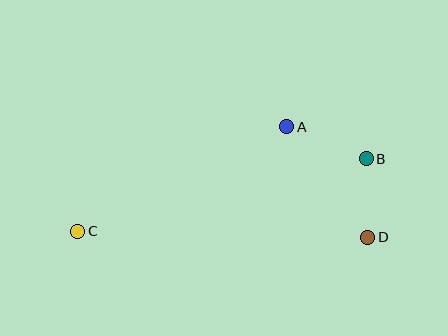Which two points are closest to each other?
Points B and D are closest to each other.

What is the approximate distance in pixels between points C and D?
The distance between C and D is approximately 290 pixels.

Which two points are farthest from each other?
Points B and C are farthest from each other.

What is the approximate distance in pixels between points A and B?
The distance between A and B is approximately 86 pixels.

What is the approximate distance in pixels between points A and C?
The distance between A and C is approximately 233 pixels.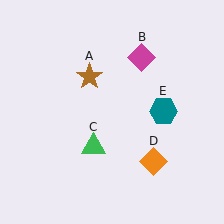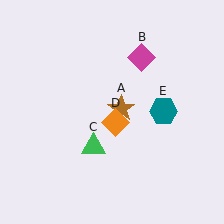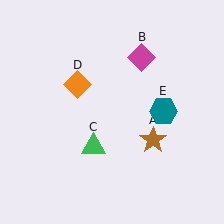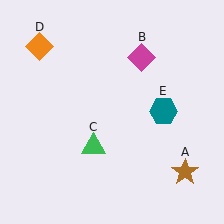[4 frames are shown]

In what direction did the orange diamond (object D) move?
The orange diamond (object D) moved up and to the left.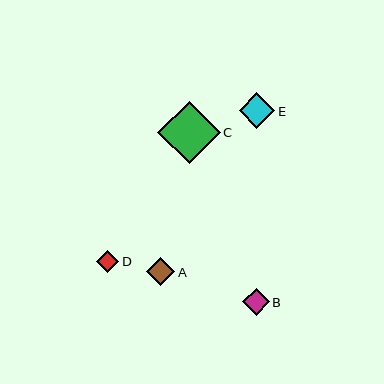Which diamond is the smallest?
Diamond D is the smallest with a size of approximately 22 pixels.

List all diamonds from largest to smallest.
From largest to smallest: C, E, A, B, D.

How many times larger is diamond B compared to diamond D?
Diamond B is approximately 1.2 times the size of diamond D.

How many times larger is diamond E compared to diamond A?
Diamond E is approximately 1.3 times the size of diamond A.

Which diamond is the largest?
Diamond C is the largest with a size of approximately 63 pixels.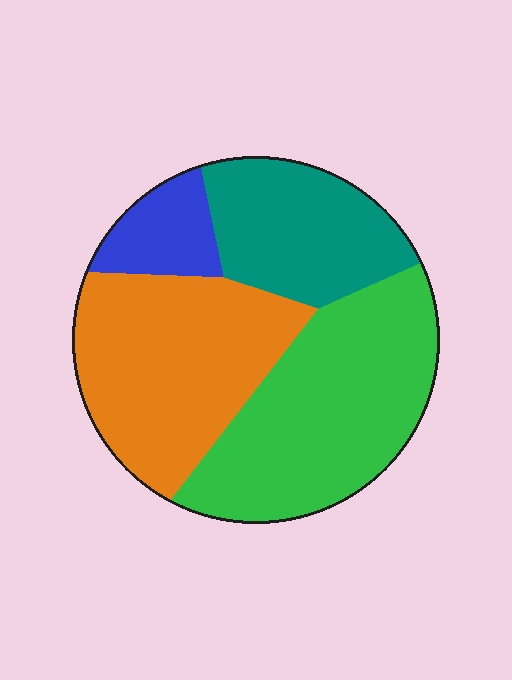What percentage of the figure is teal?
Teal takes up about one fifth (1/5) of the figure.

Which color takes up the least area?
Blue, at roughly 10%.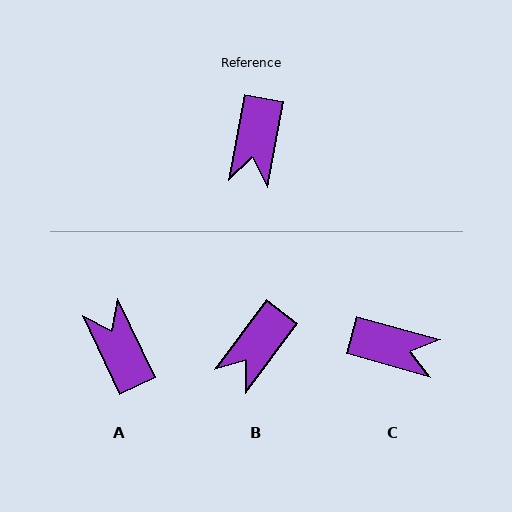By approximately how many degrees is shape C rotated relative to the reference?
Approximately 85 degrees counter-clockwise.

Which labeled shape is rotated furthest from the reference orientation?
A, about 144 degrees away.